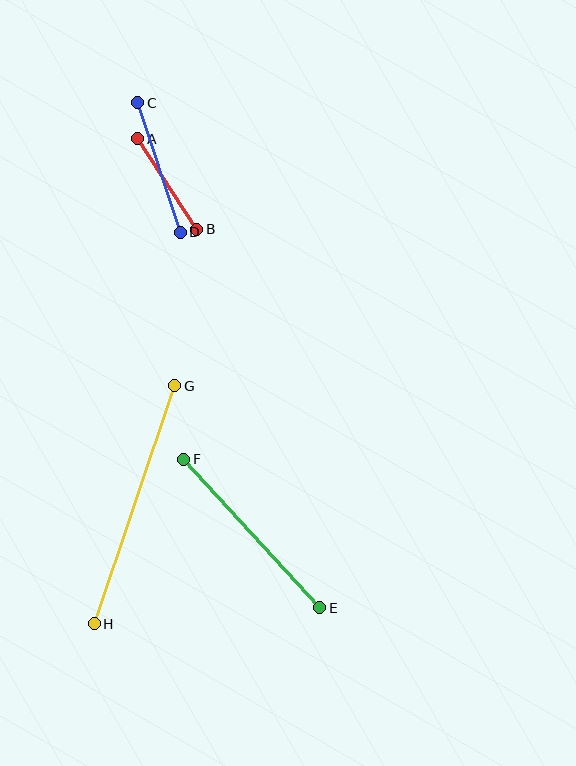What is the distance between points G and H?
The distance is approximately 251 pixels.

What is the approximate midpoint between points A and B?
The midpoint is at approximately (167, 184) pixels.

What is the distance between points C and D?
The distance is approximately 136 pixels.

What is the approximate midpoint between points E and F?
The midpoint is at approximately (252, 534) pixels.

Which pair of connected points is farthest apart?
Points G and H are farthest apart.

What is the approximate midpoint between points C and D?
The midpoint is at approximately (159, 167) pixels.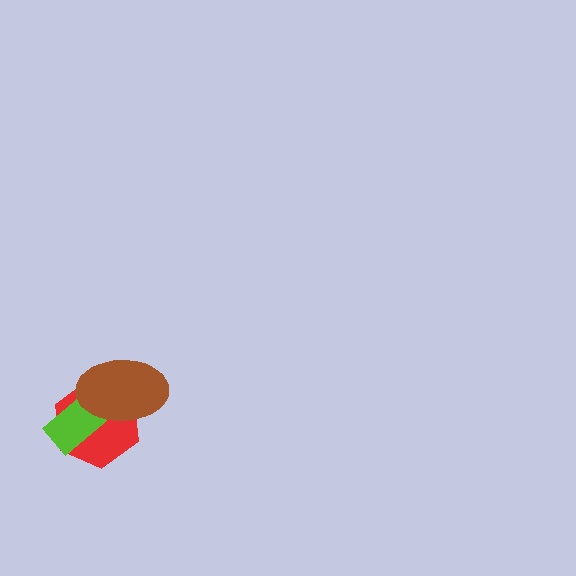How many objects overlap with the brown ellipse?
2 objects overlap with the brown ellipse.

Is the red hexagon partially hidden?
Yes, it is partially covered by another shape.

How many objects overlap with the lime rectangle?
2 objects overlap with the lime rectangle.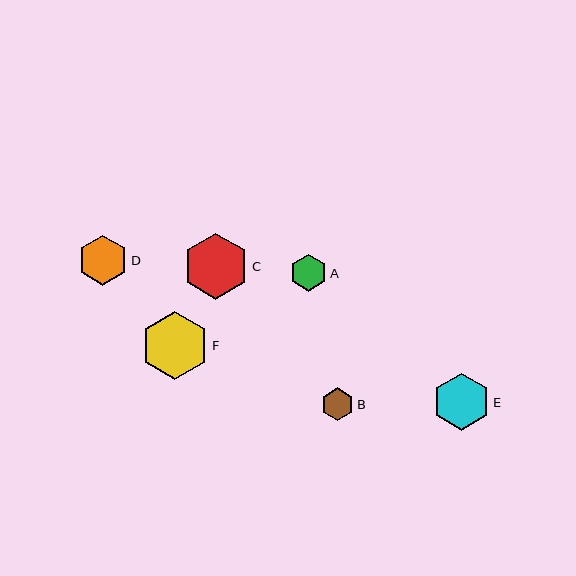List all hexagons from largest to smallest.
From largest to smallest: F, C, E, D, A, B.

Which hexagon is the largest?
Hexagon F is the largest with a size of approximately 68 pixels.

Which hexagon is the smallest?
Hexagon B is the smallest with a size of approximately 33 pixels.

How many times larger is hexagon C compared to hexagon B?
Hexagon C is approximately 2.0 times the size of hexagon B.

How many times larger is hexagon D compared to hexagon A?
Hexagon D is approximately 1.4 times the size of hexagon A.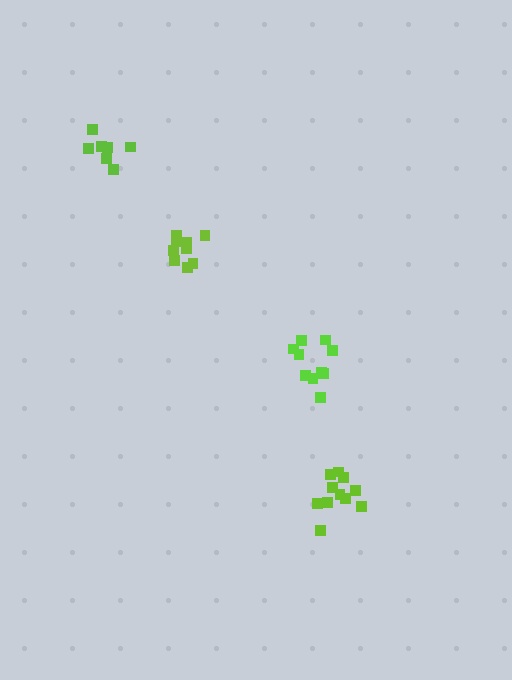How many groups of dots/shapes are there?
There are 4 groups.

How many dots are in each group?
Group 1: 10 dots, Group 2: 9 dots, Group 3: 11 dots, Group 4: 7 dots (37 total).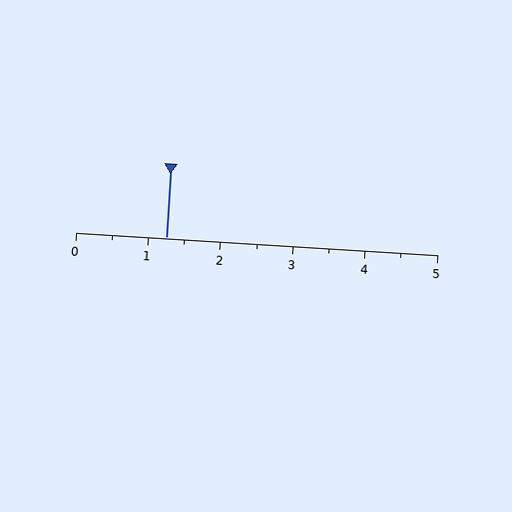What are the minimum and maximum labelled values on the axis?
The axis runs from 0 to 5.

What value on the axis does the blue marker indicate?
The marker indicates approximately 1.2.